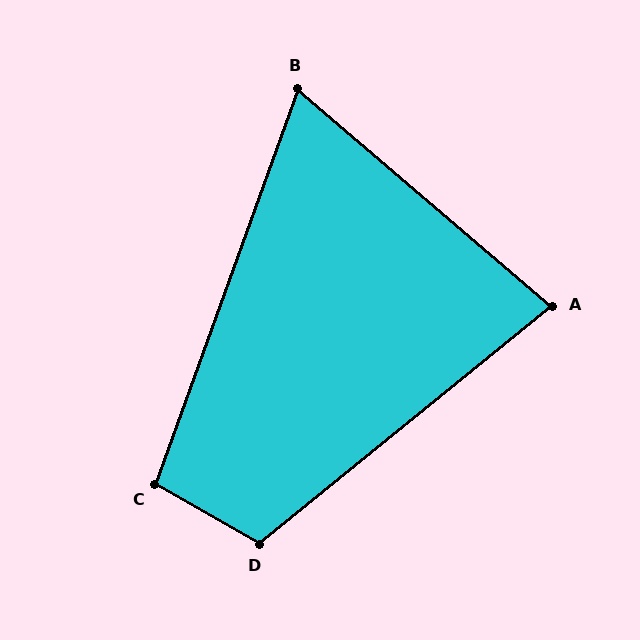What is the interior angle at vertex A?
Approximately 80 degrees (acute).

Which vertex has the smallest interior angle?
B, at approximately 69 degrees.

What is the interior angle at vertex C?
Approximately 100 degrees (obtuse).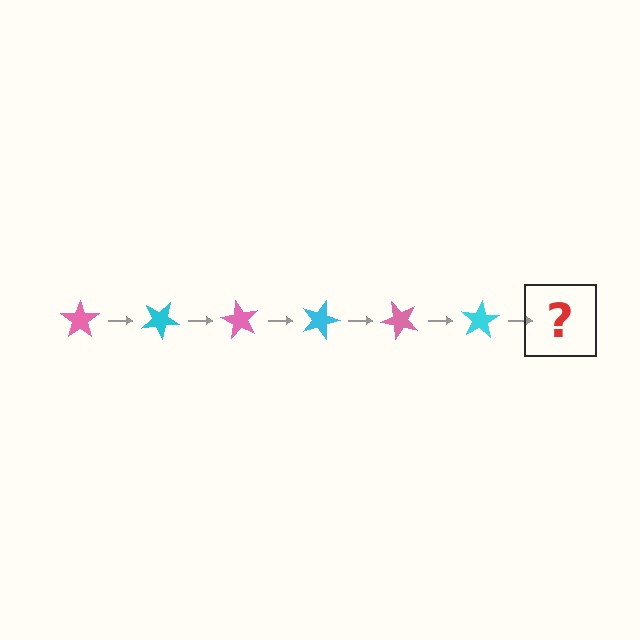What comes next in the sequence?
The next element should be a pink star, rotated 180 degrees from the start.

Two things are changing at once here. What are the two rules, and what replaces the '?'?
The two rules are that it rotates 30 degrees each step and the color cycles through pink and cyan. The '?' should be a pink star, rotated 180 degrees from the start.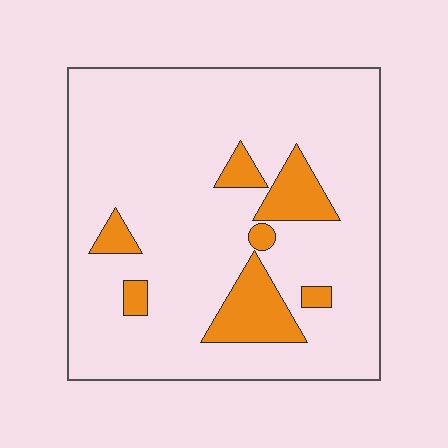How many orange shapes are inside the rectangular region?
7.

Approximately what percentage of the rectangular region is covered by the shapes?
Approximately 15%.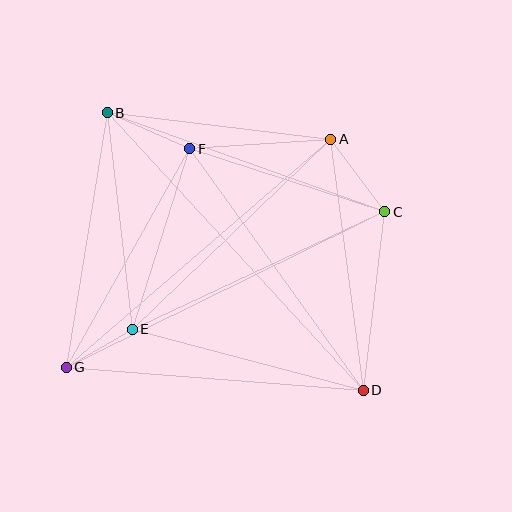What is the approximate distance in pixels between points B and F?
The distance between B and F is approximately 90 pixels.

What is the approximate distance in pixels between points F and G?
The distance between F and G is approximately 251 pixels.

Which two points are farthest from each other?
Points B and D are farthest from each other.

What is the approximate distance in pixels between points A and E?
The distance between A and E is approximately 275 pixels.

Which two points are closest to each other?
Points E and G are closest to each other.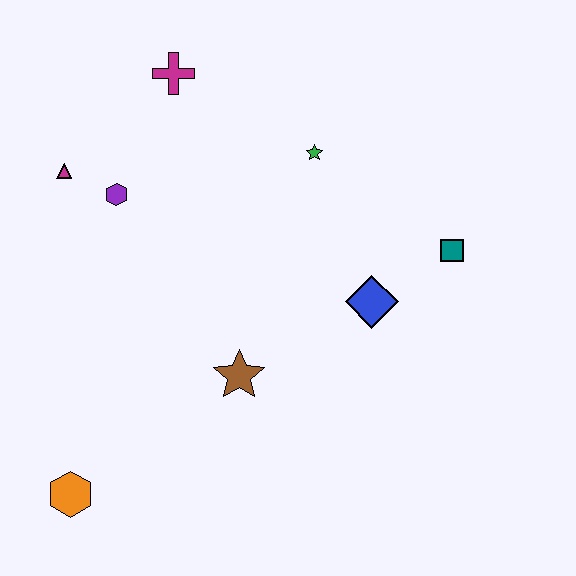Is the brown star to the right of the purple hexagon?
Yes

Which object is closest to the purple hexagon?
The magenta triangle is closest to the purple hexagon.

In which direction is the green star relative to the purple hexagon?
The green star is to the right of the purple hexagon.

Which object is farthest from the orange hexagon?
The teal square is farthest from the orange hexagon.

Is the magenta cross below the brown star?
No